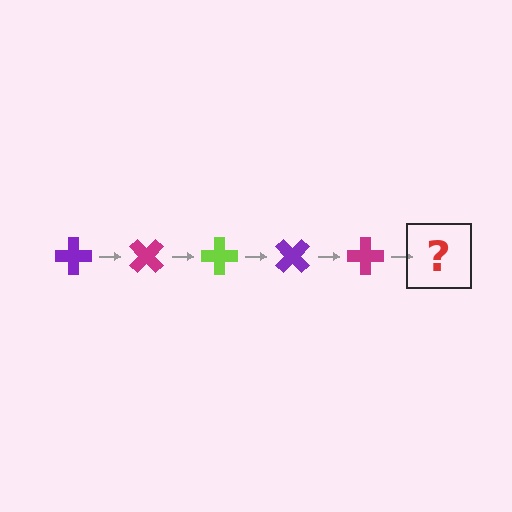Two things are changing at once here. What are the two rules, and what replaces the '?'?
The two rules are that it rotates 45 degrees each step and the color cycles through purple, magenta, and lime. The '?' should be a lime cross, rotated 225 degrees from the start.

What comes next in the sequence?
The next element should be a lime cross, rotated 225 degrees from the start.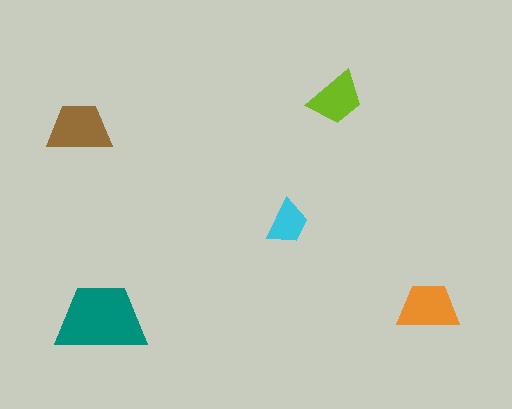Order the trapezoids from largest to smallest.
the teal one, the brown one, the orange one, the lime one, the cyan one.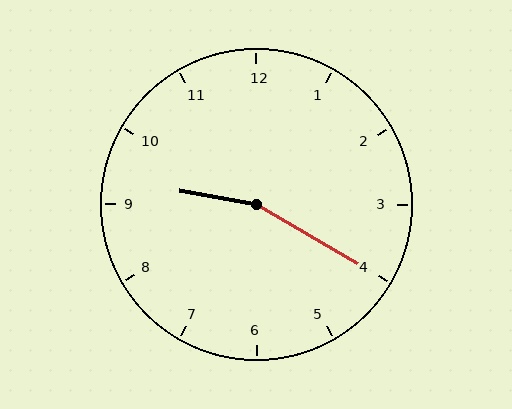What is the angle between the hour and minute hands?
Approximately 160 degrees.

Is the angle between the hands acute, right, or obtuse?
It is obtuse.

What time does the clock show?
9:20.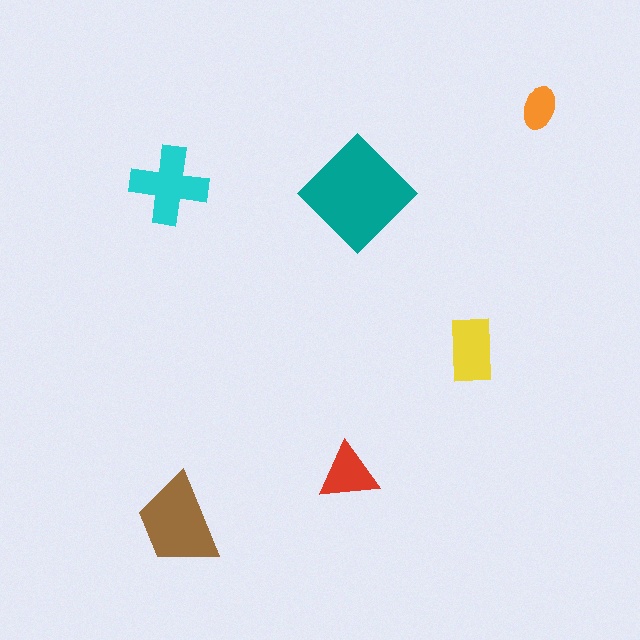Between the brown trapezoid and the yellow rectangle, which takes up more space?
The brown trapezoid.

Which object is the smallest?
The orange ellipse.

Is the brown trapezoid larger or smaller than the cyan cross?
Larger.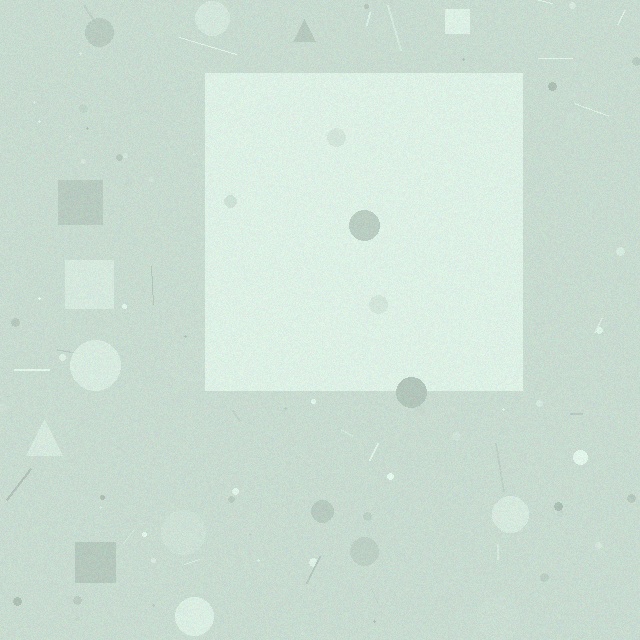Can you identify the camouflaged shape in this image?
The camouflaged shape is a square.